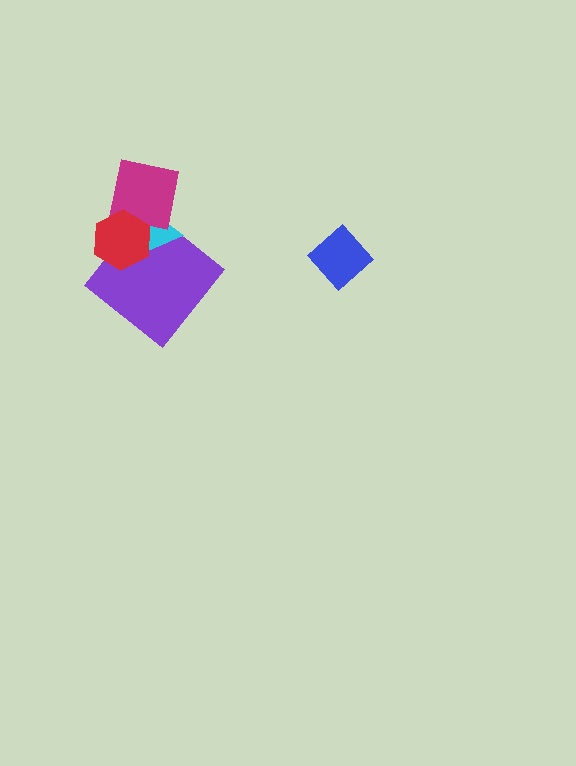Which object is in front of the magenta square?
The red hexagon is in front of the magenta square.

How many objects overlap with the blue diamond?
0 objects overlap with the blue diamond.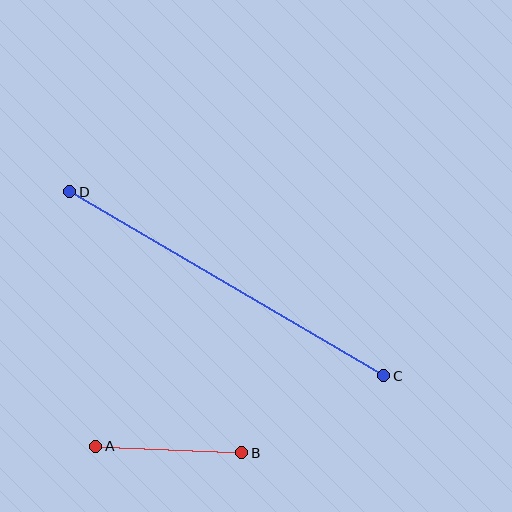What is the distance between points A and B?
The distance is approximately 146 pixels.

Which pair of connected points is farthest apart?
Points C and D are farthest apart.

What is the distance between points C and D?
The distance is approximately 364 pixels.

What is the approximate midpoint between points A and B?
The midpoint is at approximately (169, 450) pixels.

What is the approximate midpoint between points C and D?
The midpoint is at approximately (227, 284) pixels.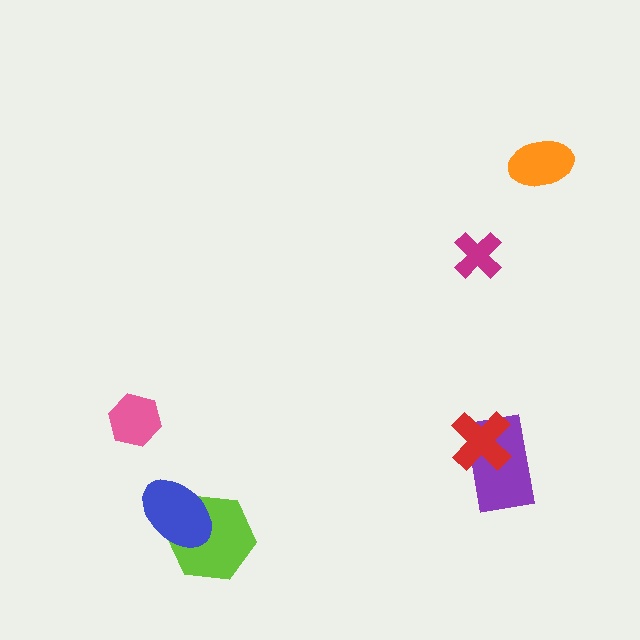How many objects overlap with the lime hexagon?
1 object overlaps with the lime hexagon.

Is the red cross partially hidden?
No, no other shape covers it.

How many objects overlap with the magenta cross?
0 objects overlap with the magenta cross.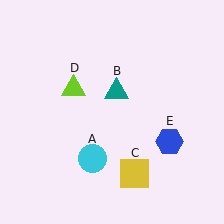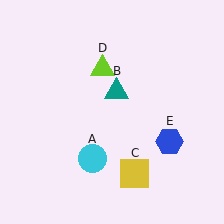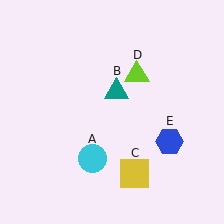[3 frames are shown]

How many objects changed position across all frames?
1 object changed position: lime triangle (object D).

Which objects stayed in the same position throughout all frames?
Cyan circle (object A) and teal triangle (object B) and yellow square (object C) and blue hexagon (object E) remained stationary.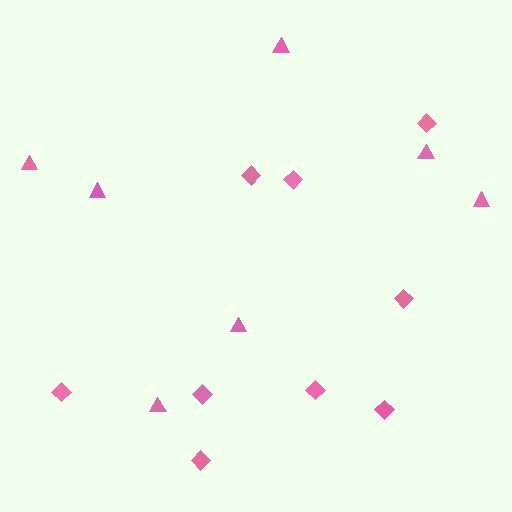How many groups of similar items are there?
There are 2 groups: one group of diamonds (9) and one group of triangles (7).